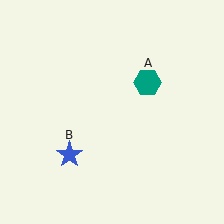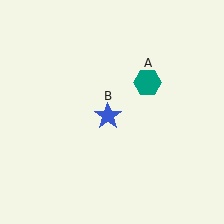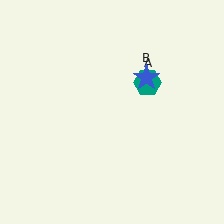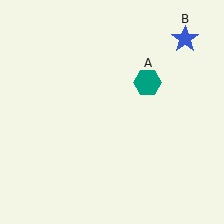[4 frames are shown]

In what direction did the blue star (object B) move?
The blue star (object B) moved up and to the right.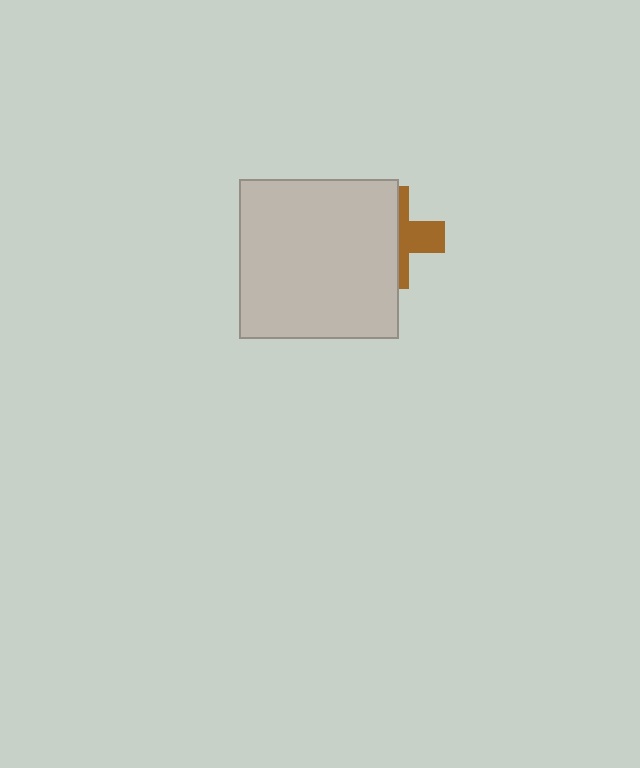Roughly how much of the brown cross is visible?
A small part of it is visible (roughly 39%).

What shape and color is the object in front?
The object in front is a light gray square.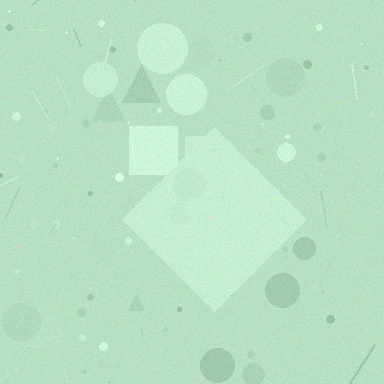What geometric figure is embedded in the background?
A diamond is embedded in the background.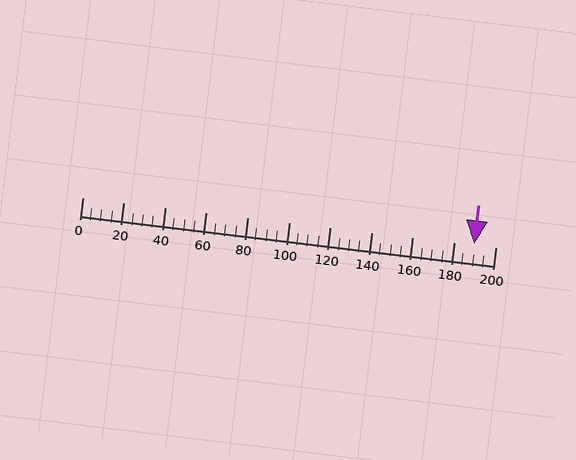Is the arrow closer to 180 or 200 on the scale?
The arrow is closer to 180.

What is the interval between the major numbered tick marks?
The major tick marks are spaced 20 units apart.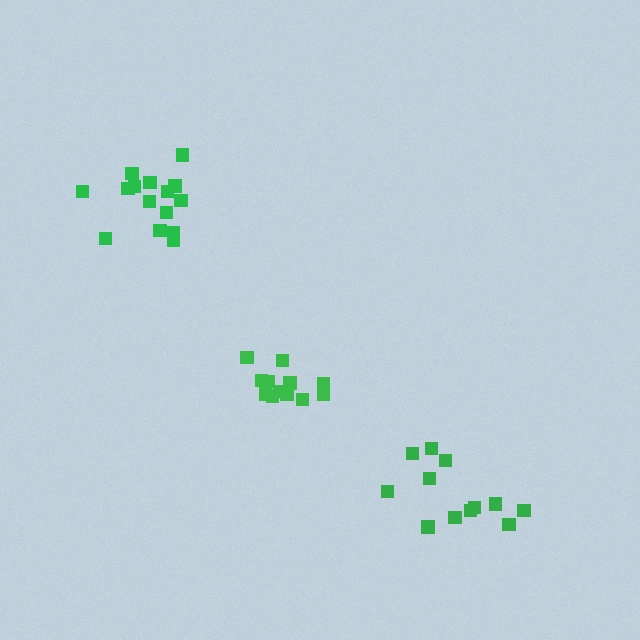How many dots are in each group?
Group 1: 12 dots, Group 2: 15 dots, Group 3: 12 dots (39 total).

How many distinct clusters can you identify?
There are 3 distinct clusters.